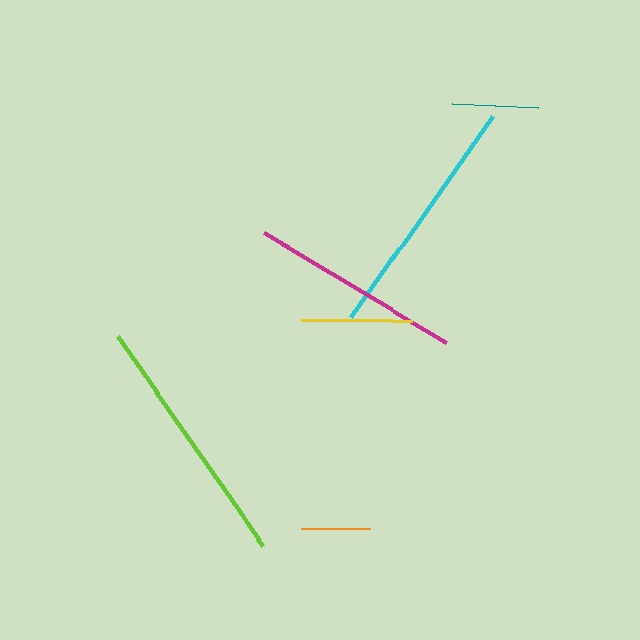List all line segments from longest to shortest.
From longest to shortest: lime, cyan, magenta, yellow, teal, orange.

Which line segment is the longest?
The lime line is the longest at approximately 255 pixels.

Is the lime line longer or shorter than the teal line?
The lime line is longer than the teal line.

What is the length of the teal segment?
The teal segment is approximately 86 pixels long.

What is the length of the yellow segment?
The yellow segment is approximately 111 pixels long.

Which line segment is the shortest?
The orange line is the shortest at approximately 70 pixels.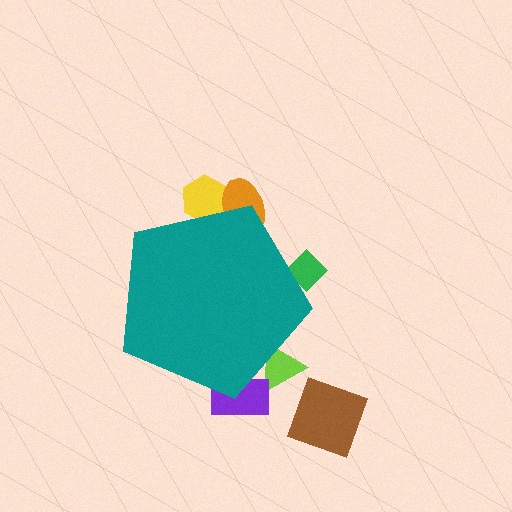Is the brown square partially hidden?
No, the brown square is fully visible.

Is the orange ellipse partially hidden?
Yes, the orange ellipse is partially hidden behind the teal pentagon.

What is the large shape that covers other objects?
A teal pentagon.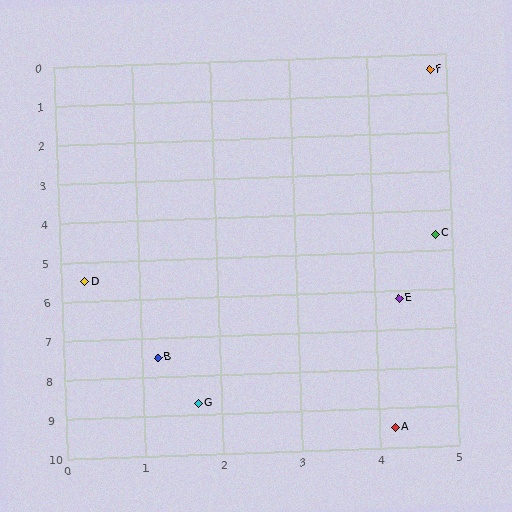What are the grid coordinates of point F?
Point F is at approximately (4.8, 0.4).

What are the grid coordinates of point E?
Point E is at approximately (4.3, 6.2).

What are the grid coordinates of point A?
Point A is at approximately (4.2, 9.5).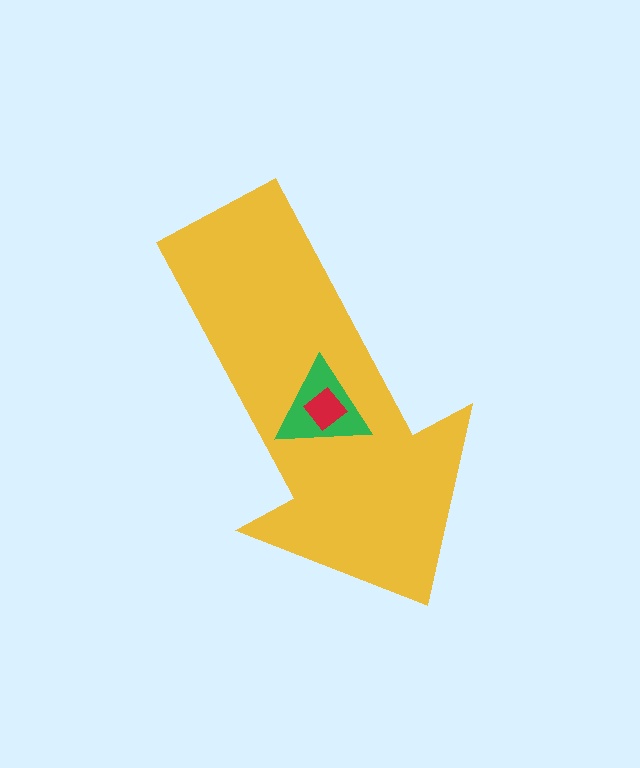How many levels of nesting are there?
3.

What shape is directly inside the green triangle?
The red diamond.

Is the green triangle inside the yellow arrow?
Yes.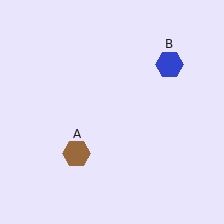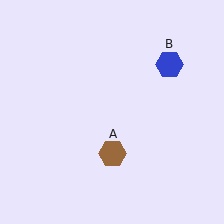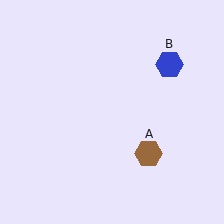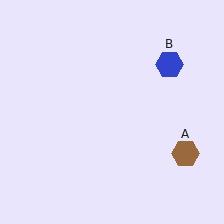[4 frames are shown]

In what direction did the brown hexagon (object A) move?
The brown hexagon (object A) moved right.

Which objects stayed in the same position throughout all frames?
Blue hexagon (object B) remained stationary.